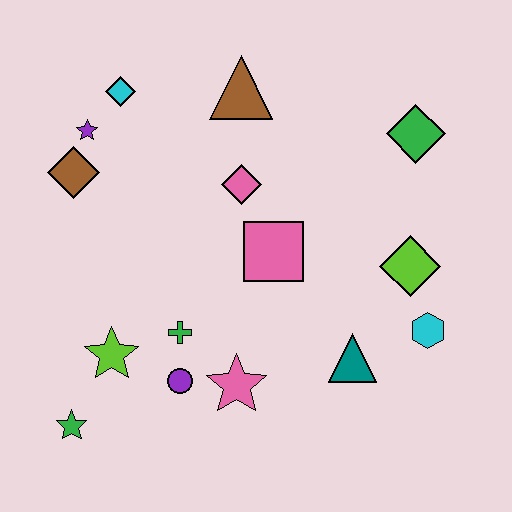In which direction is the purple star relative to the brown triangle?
The purple star is to the left of the brown triangle.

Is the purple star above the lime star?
Yes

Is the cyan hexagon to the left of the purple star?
No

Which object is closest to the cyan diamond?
The purple star is closest to the cyan diamond.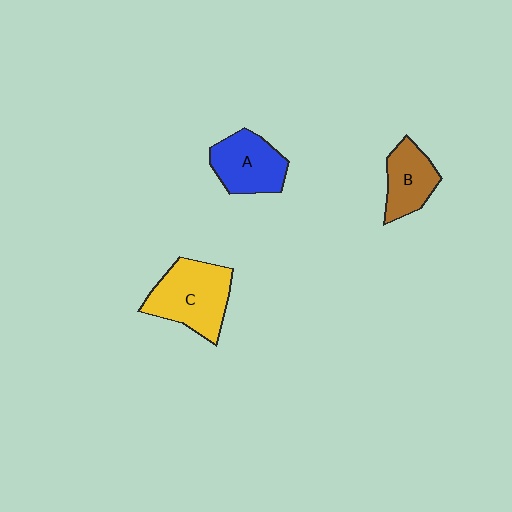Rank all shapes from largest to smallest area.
From largest to smallest: C (yellow), A (blue), B (brown).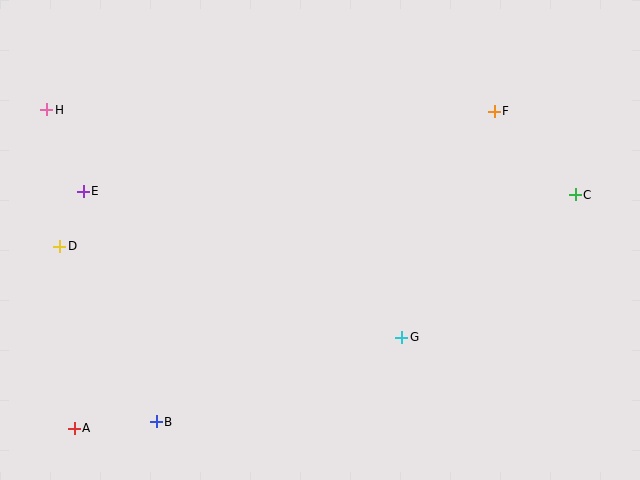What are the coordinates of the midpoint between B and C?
The midpoint between B and C is at (366, 308).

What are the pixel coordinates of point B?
Point B is at (156, 422).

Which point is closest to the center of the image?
Point G at (402, 337) is closest to the center.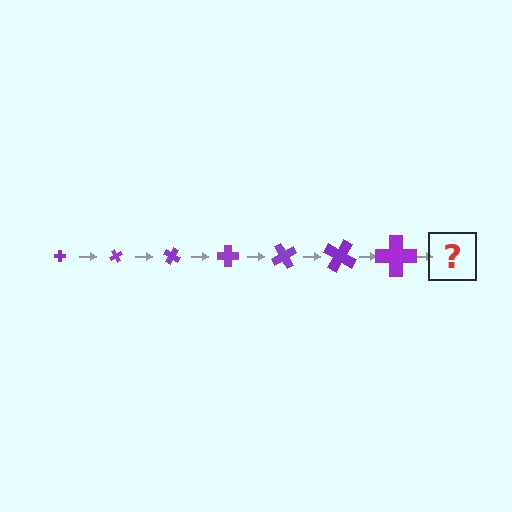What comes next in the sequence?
The next element should be a cross, larger than the previous one and rotated 420 degrees from the start.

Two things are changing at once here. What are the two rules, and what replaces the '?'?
The two rules are that the cross grows larger each step and it rotates 60 degrees each step. The '?' should be a cross, larger than the previous one and rotated 420 degrees from the start.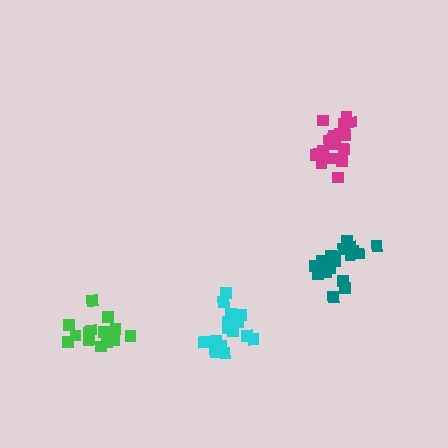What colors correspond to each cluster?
The clusters are colored: green, teal, cyan, magenta.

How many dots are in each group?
Group 1: 15 dots, Group 2: 20 dots, Group 3: 16 dots, Group 4: 19 dots (70 total).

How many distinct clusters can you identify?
There are 4 distinct clusters.